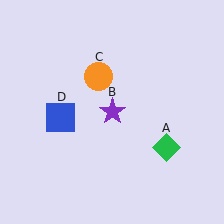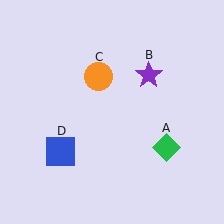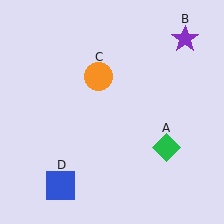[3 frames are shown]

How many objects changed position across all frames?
2 objects changed position: purple star (object B), blue square (object D).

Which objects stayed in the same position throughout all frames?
Green diamond (object A) and orange circle (object C) remained stationary.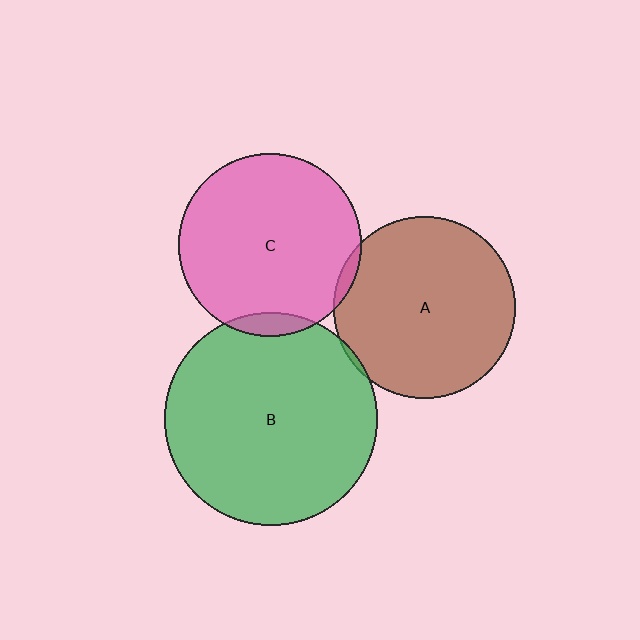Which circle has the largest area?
Circle B (green).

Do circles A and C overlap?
Yes.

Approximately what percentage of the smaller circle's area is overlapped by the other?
Approximately 5%.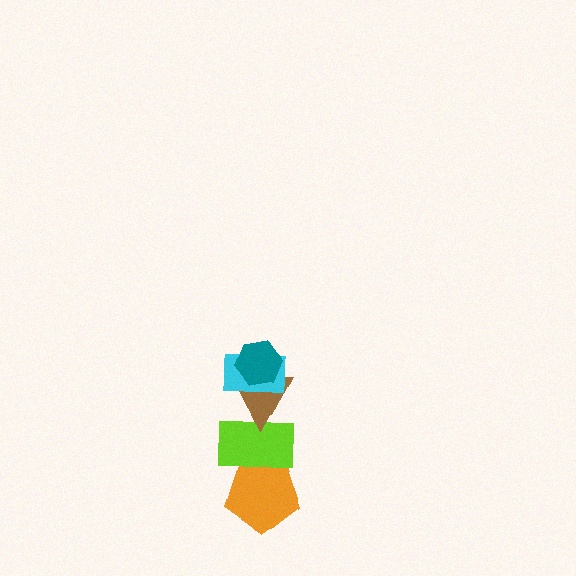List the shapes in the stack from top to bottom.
From top to bottom: the teal hexagon, the cyan rectangle, the brown triangle, the lime rectangle, the orange pentagon.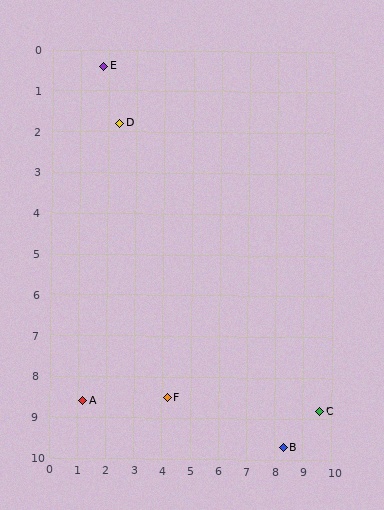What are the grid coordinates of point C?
Point C is at approximately (9.6, 8.8).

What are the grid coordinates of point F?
Point F is at approximately (4.2, 8.5).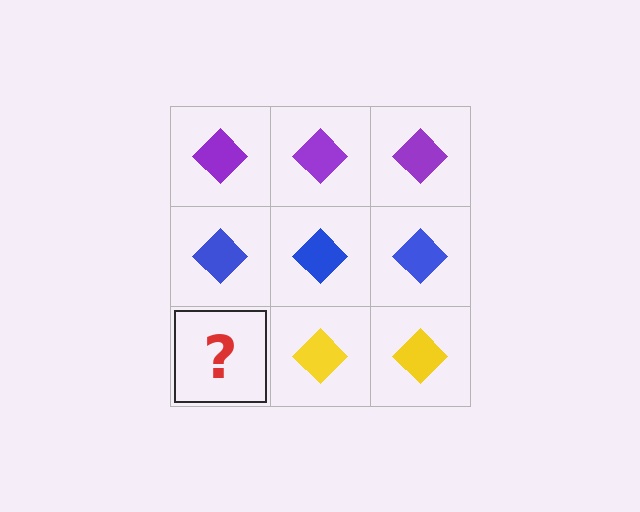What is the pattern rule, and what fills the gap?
The rule is that each row has a consistent color. The gap should be filled with a yellow diamond.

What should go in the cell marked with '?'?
The missing cell should contain a yellow diamond.